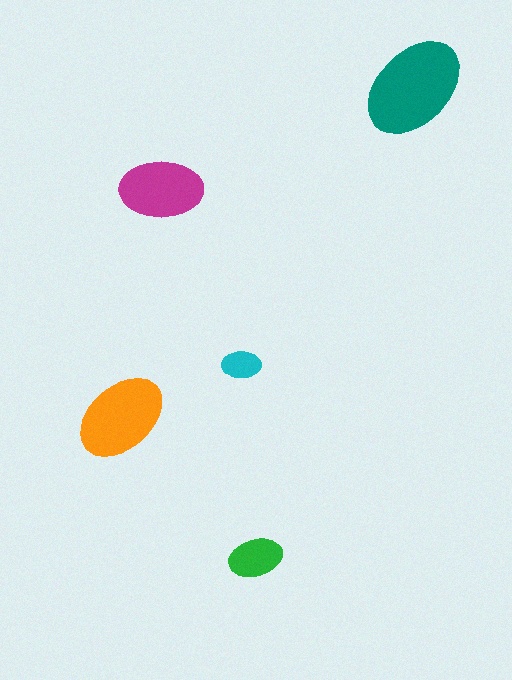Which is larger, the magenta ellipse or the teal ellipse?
The teal one.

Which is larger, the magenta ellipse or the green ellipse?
The magenta one.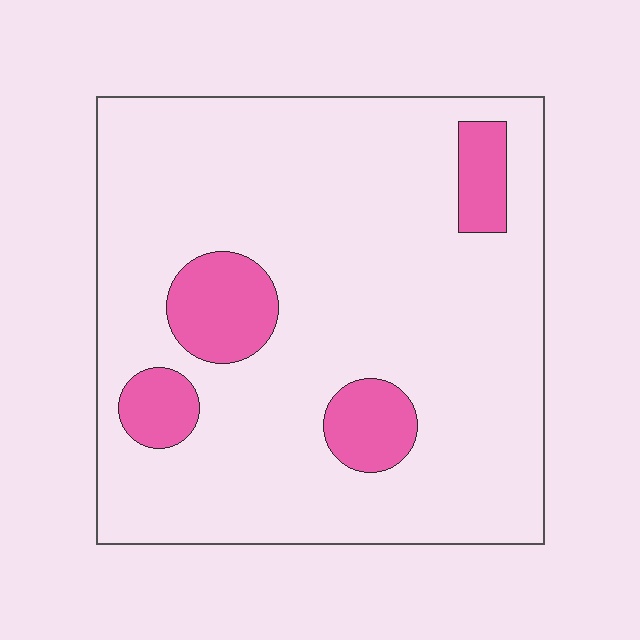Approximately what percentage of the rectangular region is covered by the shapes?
Approximately 15%.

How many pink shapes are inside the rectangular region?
4.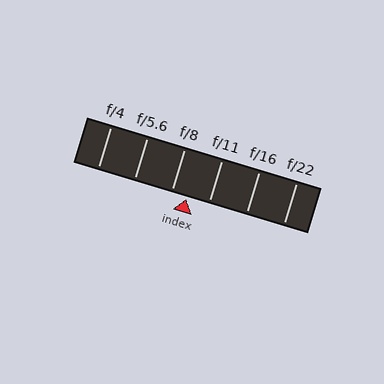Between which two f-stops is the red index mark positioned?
The index mark is between f/8 and f/11.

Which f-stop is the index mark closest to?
The index mark is closest to f/8.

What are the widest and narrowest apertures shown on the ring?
The widest aperture shown is f/4 and the narrowest is f/22.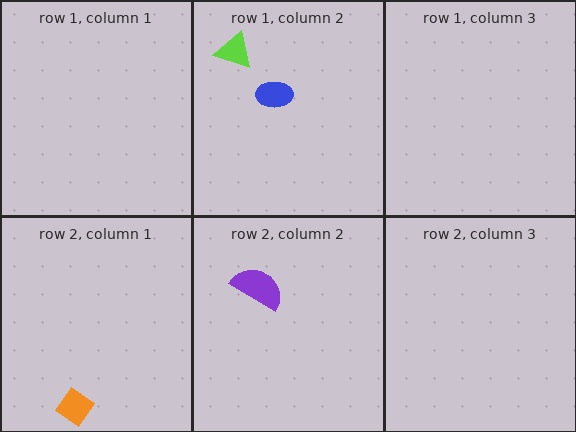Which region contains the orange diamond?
The row 2, column 1 region.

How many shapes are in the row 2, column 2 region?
1.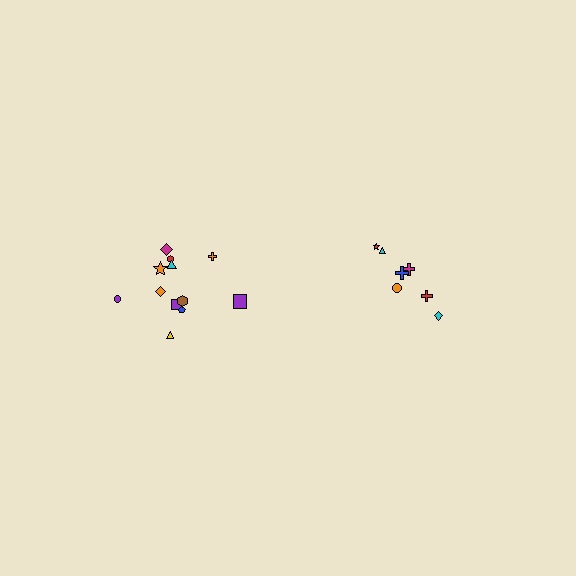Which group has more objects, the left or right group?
The left group.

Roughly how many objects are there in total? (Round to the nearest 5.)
Roughly 20 objects in total.